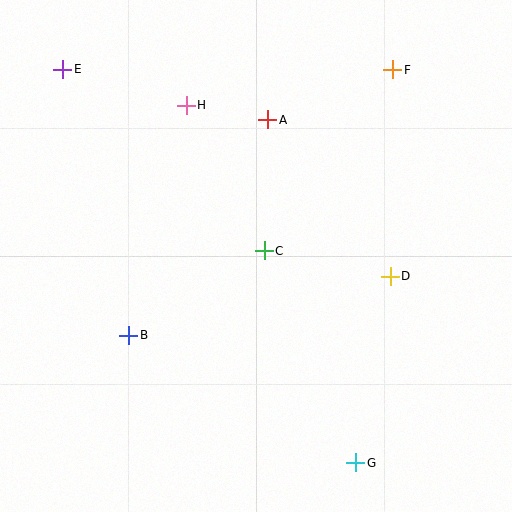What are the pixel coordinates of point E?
Point E is at (63, 69).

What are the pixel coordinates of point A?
Point A is at (268, 120).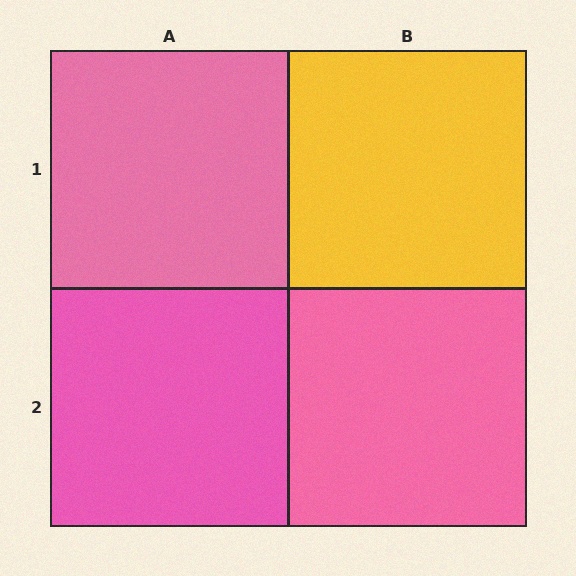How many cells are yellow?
1 cell is yellow.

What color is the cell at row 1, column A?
Pink.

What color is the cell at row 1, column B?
Yellow.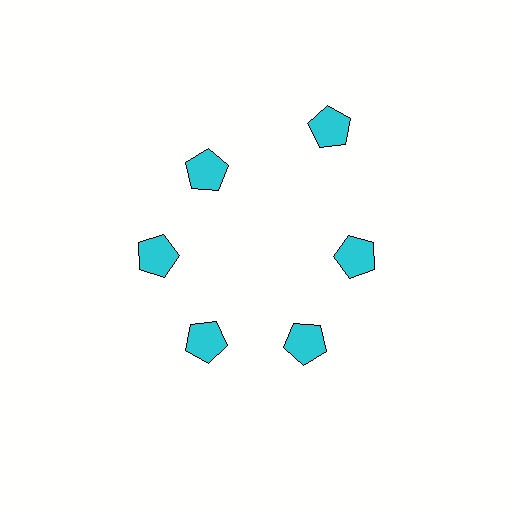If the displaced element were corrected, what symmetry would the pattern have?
It would have 6-fold rotational symmetry — the pattern would map onto itself every 60 degrees.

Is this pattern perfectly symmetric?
No. The 6 cyan pentagons are arranged in a ring, but one element near the 1 o'clock position is pushed outward from the center, breaking the 6-fold rotational symmetry.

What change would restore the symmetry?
The symmetry would be restored by moving it inward, back onto the ring so that all 6 pentagons sit at equal angles and equal distance from the center.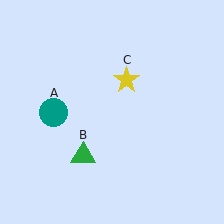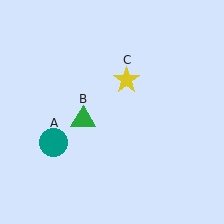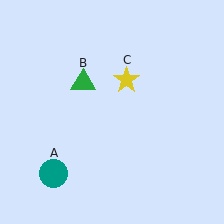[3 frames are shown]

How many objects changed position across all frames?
2 objects changed position: teal circle (object A), green triangle (object B).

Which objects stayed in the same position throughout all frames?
Yellow star (object C) remained stationary.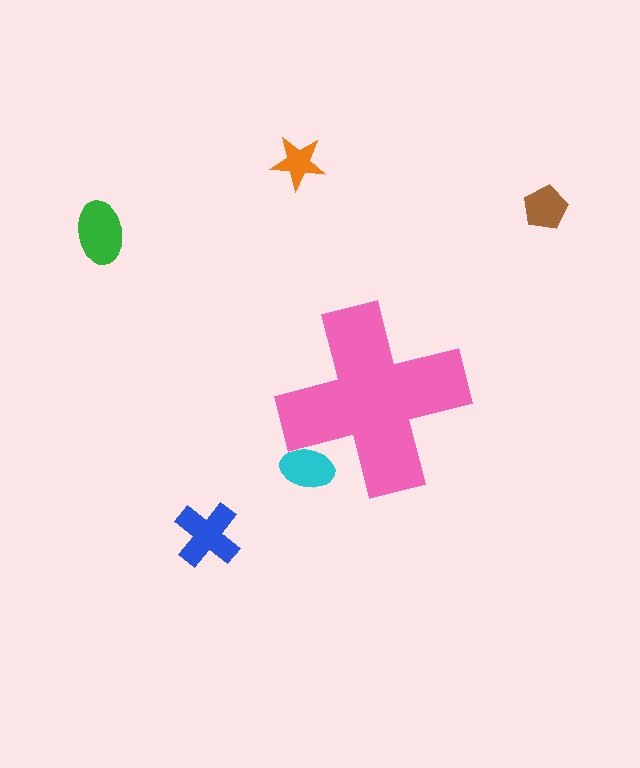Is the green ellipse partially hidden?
No, the green ellipse is fully visible.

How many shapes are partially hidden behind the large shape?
1 shape is partially hidden.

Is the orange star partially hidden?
No, the orange star is fully visible.